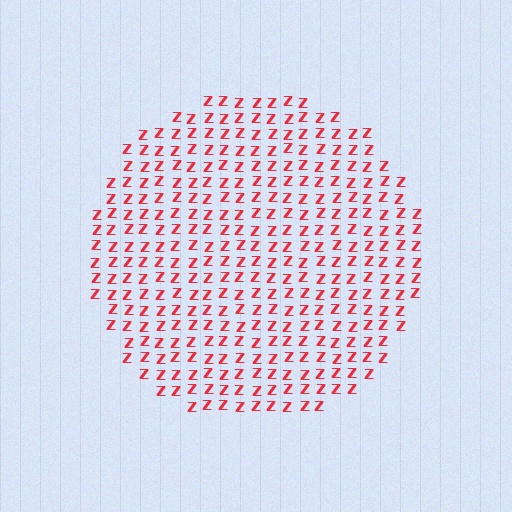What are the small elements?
The small elements are letter Z's.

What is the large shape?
The large shape is a circle.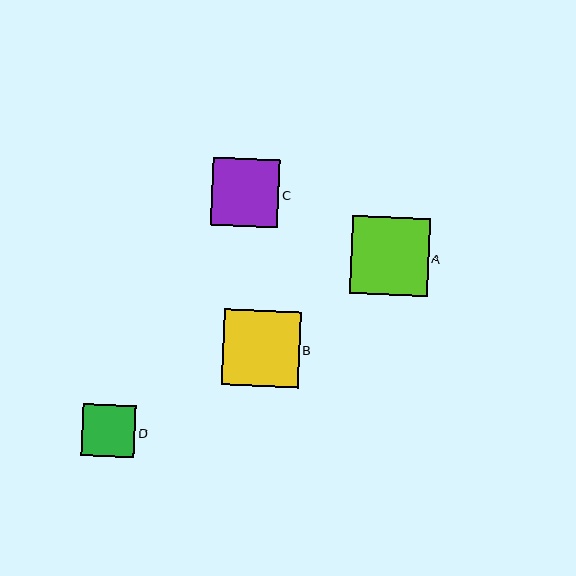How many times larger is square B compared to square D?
Square B is approximately 1.4 times the size of square D.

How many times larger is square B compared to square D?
Square B is approximately 1.4 times the size of square D.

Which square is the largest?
Square A is the largest with a size of approximately 77 pixels.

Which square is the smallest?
Square D is the smallest with a size of approximately 53 pixels.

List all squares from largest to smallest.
From largest to smallest: A, B, C, D.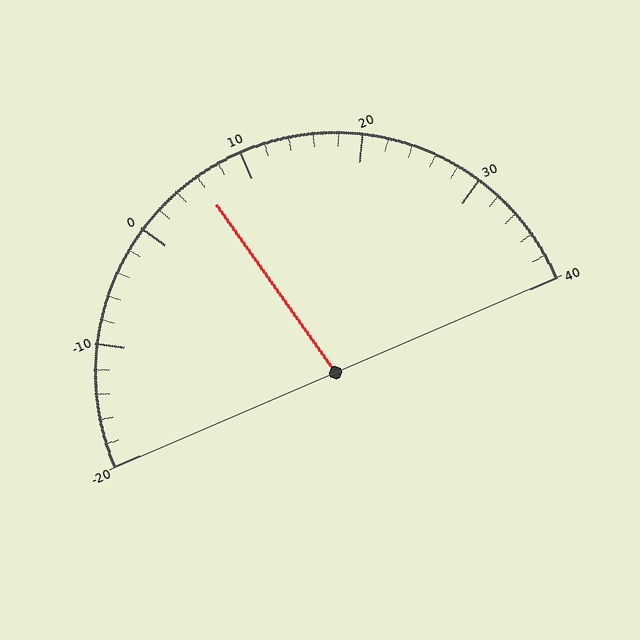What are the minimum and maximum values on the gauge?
The gauge ranges from -20 to 40.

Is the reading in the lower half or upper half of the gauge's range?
The reading is in the lower half of the range (-20 to 40).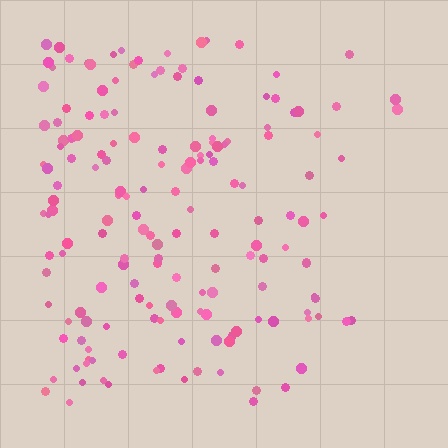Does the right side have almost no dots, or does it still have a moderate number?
Still a moderate number, just noticeably fewer than the left.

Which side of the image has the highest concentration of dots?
The left.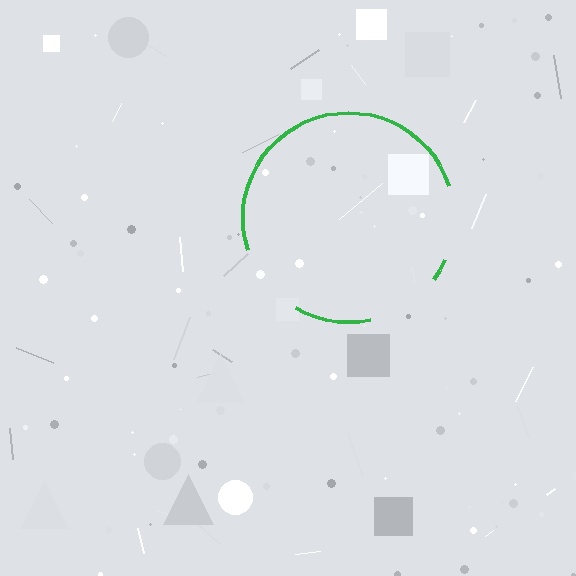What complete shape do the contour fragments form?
The contour fragments form a circle.